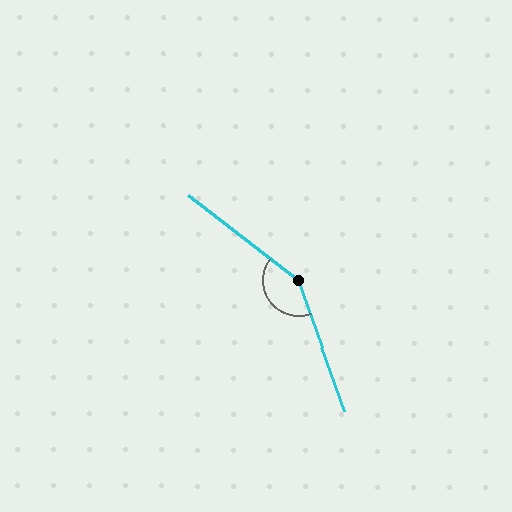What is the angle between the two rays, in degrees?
Approximately 147 degrees.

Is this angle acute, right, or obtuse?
It is obtuse.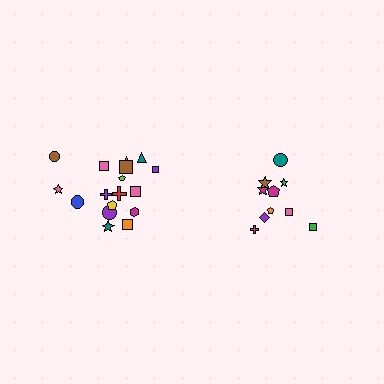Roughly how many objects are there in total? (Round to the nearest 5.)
Roughly 30 objects in total.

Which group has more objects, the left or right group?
The left group.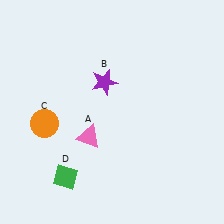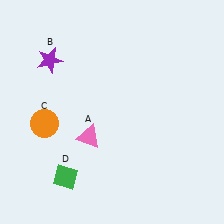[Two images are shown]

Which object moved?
The purple star (B) moved left.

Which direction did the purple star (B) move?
The purple star (B) moved left.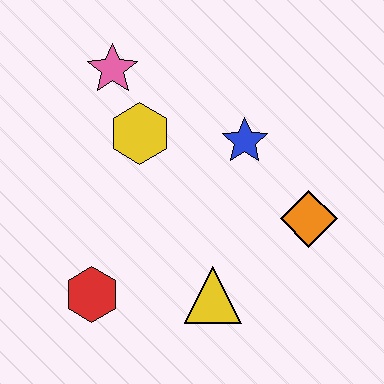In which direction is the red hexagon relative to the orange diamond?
The red hexagon is to the left of the orange diamond.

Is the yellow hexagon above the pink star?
No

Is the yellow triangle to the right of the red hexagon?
Yes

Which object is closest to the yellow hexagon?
The pink star is closest to the yellow hexagon.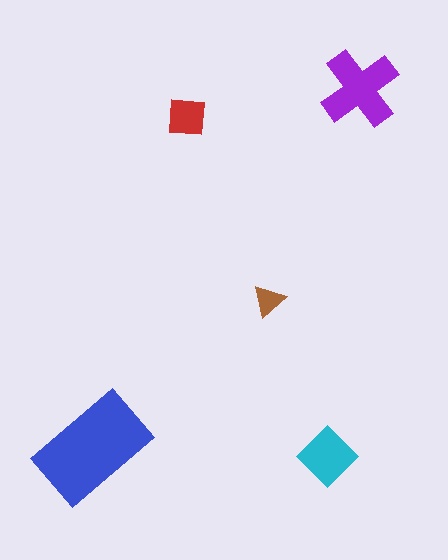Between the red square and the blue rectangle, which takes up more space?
The blue rectangle.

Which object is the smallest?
The brown triangle.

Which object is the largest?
The blue rectangle.